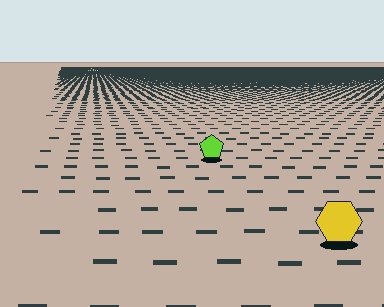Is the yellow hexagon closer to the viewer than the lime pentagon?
Yes. The yellow hexagon is closer — you can tell from the texture gradient: the ground texture is coarser near it.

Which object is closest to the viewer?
The yellow hexagon is closest. The texture marks near it are larger and more spread out.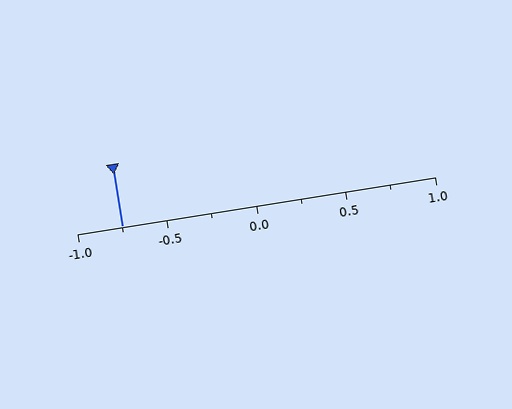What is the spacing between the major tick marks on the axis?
The major ticks are spaced 0.5 apart.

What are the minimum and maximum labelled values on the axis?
The axis runs from -1.0 to 1.0.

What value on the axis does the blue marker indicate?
The marker indicates approximately -0.75.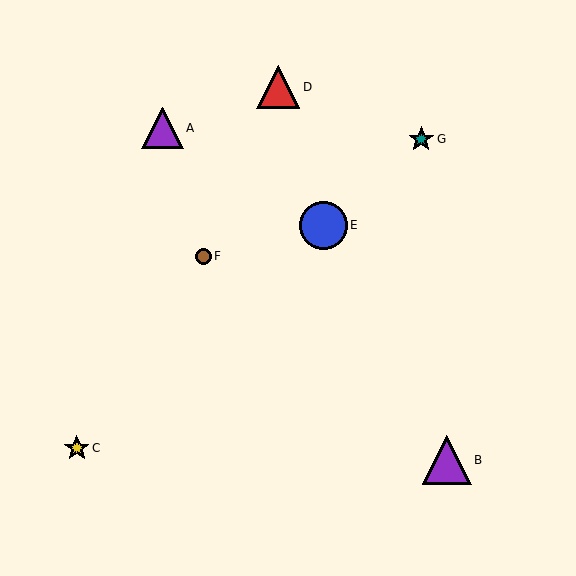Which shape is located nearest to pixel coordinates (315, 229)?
The blue circle (labeled E) at (323, 225) is nearest to that location.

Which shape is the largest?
The purple triangle (labeled B) is the largest.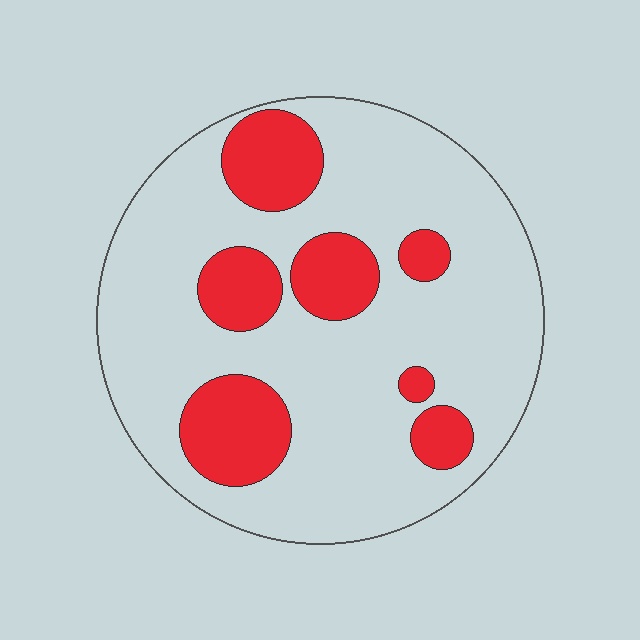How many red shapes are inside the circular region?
7.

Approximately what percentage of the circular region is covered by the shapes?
Approximately 25%.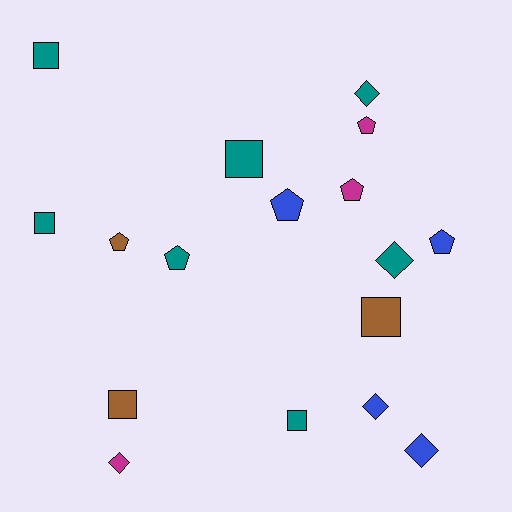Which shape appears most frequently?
Square, with 6 objects.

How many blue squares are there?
There are no blue squares.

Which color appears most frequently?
Teal, with 7 objects.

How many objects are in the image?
There are 17 objects.